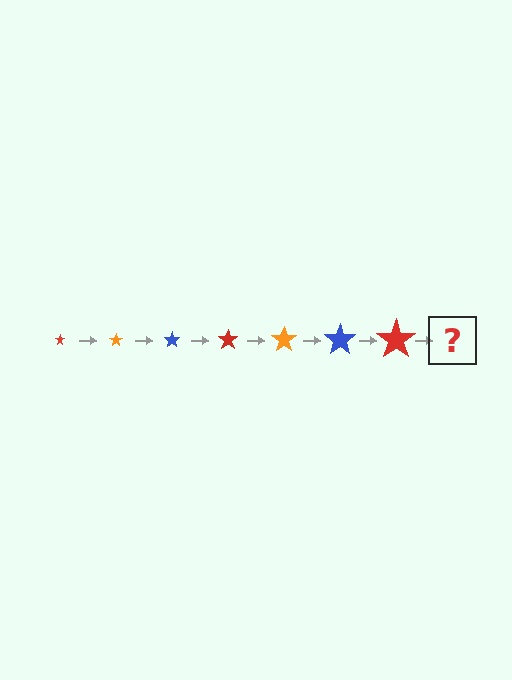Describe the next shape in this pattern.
It should be an orange star, larger than the previous one.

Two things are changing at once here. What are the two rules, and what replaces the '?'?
The two rules are that the star grows larger each step and the color cycles through red, orange, and blue. The '?' should be an orange star, larger than the previous one.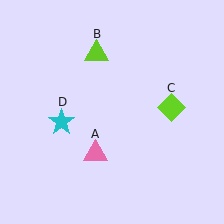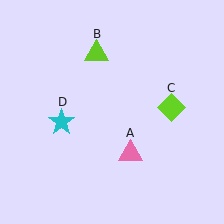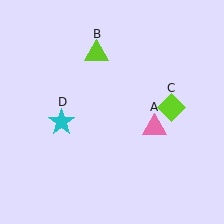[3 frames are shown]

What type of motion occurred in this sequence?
The pink triangle (object A) rotated counterclockwise around the center of the scene.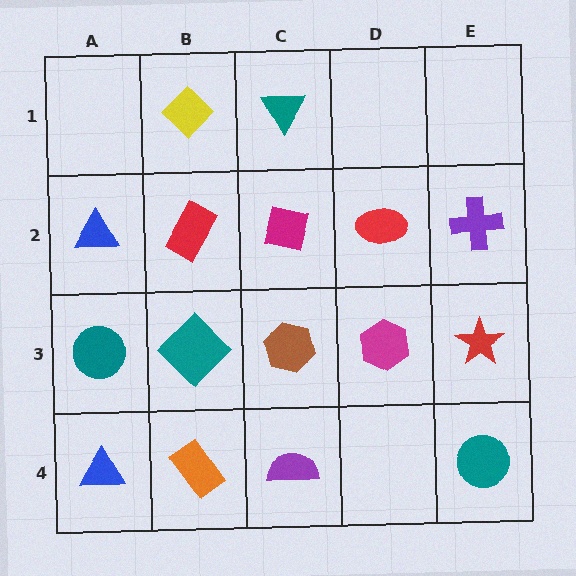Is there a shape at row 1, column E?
No, that cell is empty.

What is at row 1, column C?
A teal triangle.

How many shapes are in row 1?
2 shapes.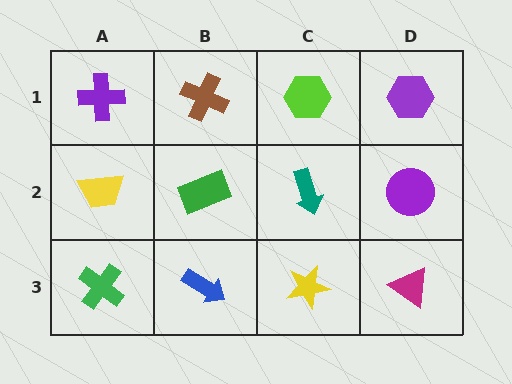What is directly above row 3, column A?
A yellow trapezoid.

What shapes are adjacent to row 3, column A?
A yellow trapezoid (row 2, column A), a blue arrow (row 3, column B).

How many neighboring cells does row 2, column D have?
3.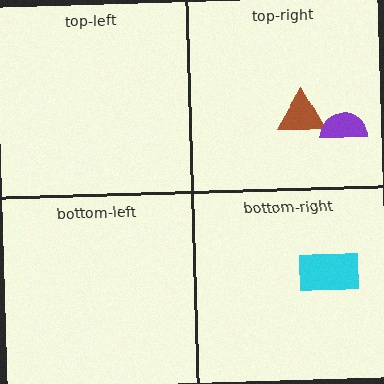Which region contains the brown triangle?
The top-right region.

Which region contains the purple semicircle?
The top-right region.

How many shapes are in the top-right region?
2.